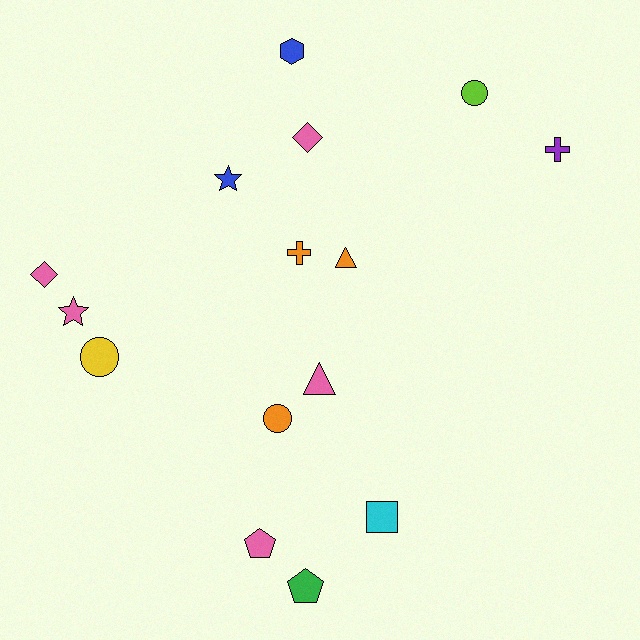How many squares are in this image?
There is 1 square.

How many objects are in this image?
There are 15 objects.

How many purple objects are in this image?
There is 1 purple object.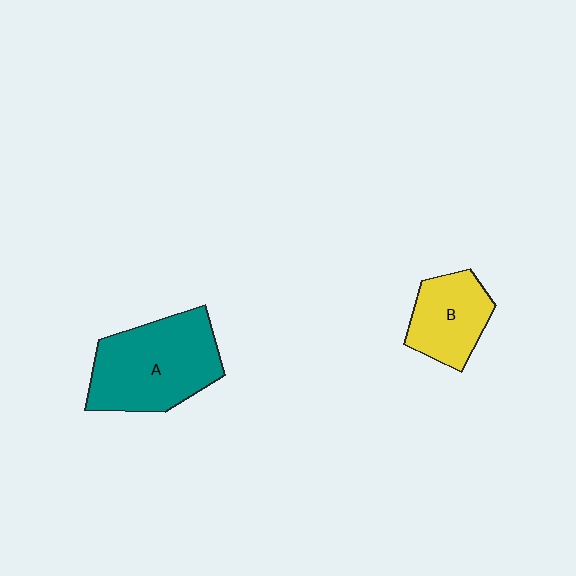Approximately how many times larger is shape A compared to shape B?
Approximately 1.7 times.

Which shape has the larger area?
Shape A (teal).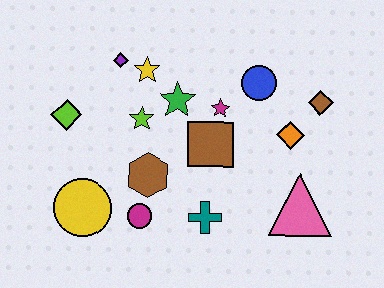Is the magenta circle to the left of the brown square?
Yes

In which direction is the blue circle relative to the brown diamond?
The blue circle is to the left of the brown diamond.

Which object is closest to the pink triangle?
The orange diamond is closest to the pink triangle.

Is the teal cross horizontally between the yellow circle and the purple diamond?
No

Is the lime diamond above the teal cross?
Yes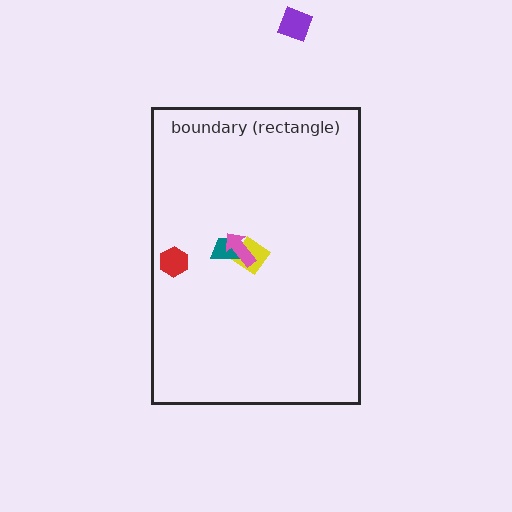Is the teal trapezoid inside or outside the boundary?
Inside.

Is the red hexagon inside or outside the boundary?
Inside.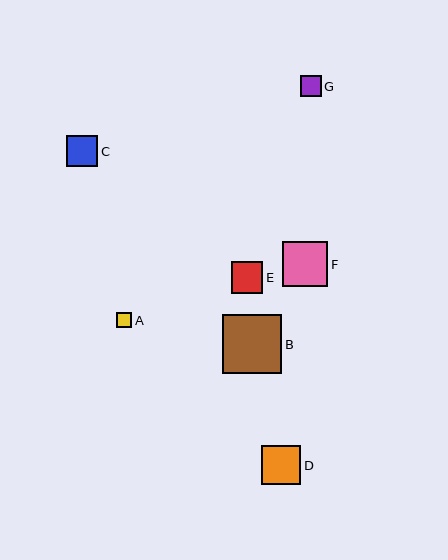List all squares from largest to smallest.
From largest to smallest: B, F, D, E, C, G, A.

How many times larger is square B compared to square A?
Square B is approximately 3.9 times the size of square A.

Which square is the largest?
Square B is the largest with a size of approximately 59 pixels.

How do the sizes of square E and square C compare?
Square E and square C are approximately the same size.